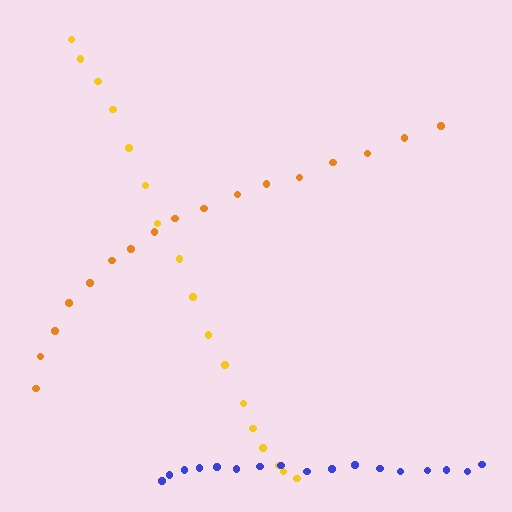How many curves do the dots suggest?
There are 3 distinct paths.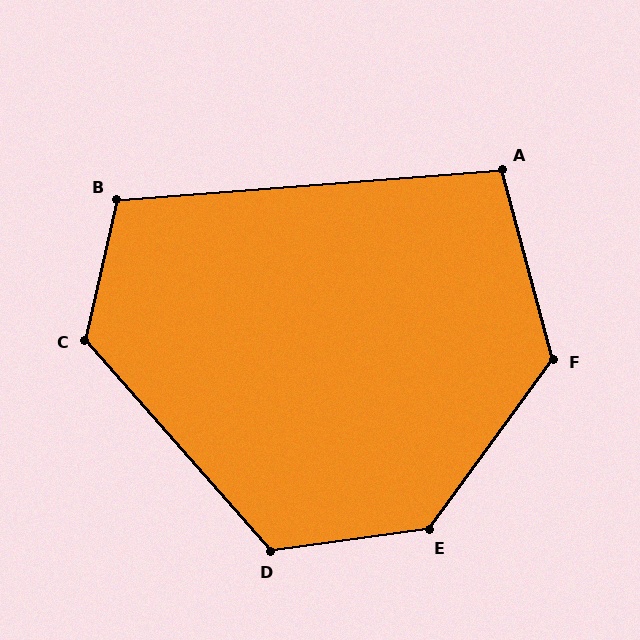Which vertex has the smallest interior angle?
A, at approximately 100 degrees.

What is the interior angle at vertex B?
Approximately 107 degrees (obtuse).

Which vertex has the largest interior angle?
E, at approximately 134 degrees.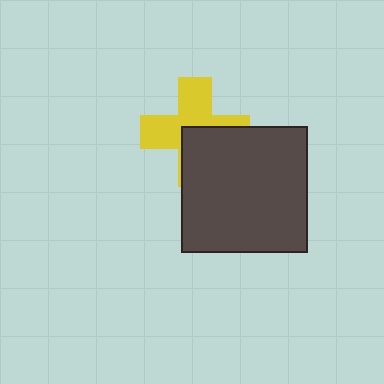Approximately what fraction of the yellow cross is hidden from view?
Roughly 44% of the yellow cross is hidden behind the dark gray square.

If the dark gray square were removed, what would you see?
You would see the complete yellow cross.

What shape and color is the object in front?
The object in front is a dark gray square.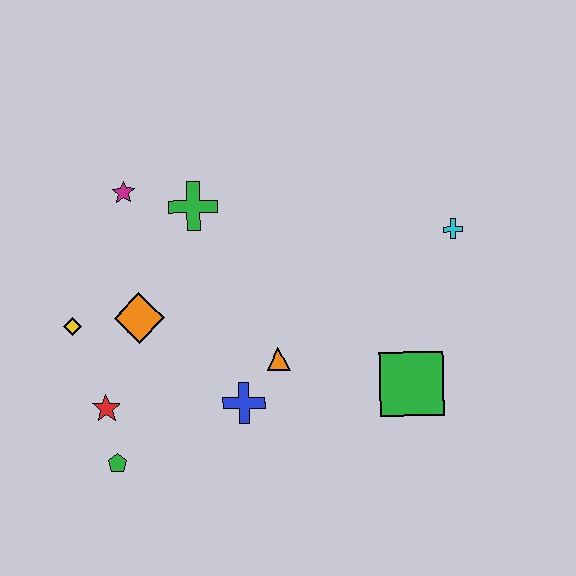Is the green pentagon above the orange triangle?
No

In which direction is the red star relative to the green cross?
The red star is below the green cross.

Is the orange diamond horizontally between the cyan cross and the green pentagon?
Yes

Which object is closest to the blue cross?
The orange triangle is closest to the blue cross.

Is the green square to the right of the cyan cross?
No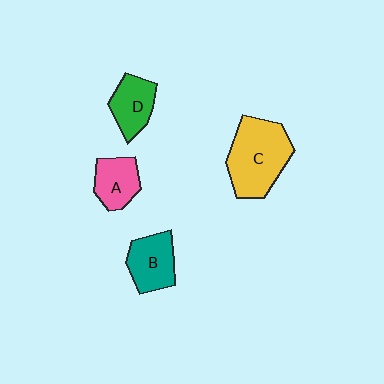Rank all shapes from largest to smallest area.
From largest to smallest: C (yellow), B (teal), D (green), A (pink).